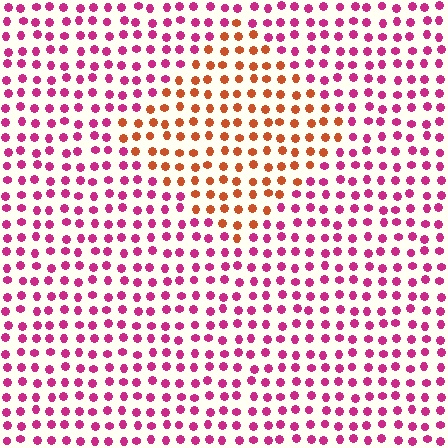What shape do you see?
I see a diamond.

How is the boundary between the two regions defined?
The boundary is defined purely by a slight shift in hue (about 51 degrees). Spacing, size, and orientation are identical on both sides.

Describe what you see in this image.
The image is filled with small magenta elements in a uniform arrangement. A diamond-shaped region is visible where the elements are tinted to a slightly different hue, forming a subtle color boundary.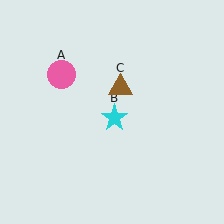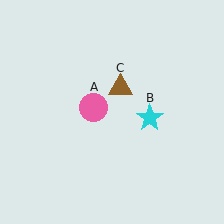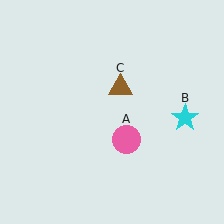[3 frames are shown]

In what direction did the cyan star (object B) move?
The cyan star (object B) moved right.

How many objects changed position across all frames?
2 objects changed position: pink circle (object A), cyan star (object B).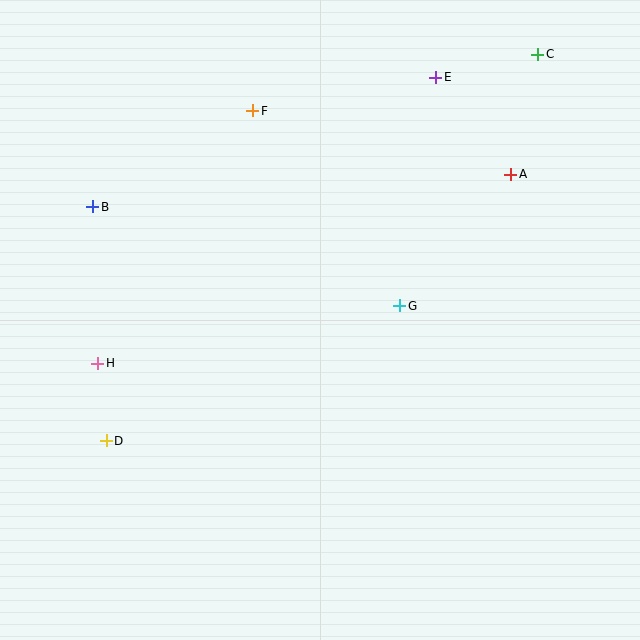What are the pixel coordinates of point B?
Point B is at (93, 207).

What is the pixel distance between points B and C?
The distance between B and C is 470 pixels.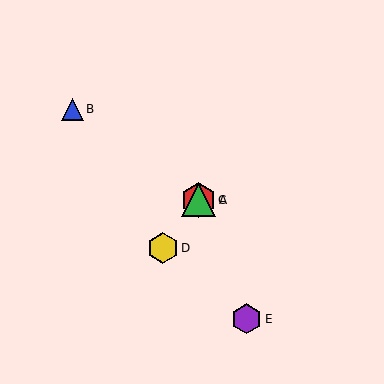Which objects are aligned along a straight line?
Objects A, C, D are aligned along a straight line.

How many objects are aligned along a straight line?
3 objects (A, C, D) are aligned along a straight line.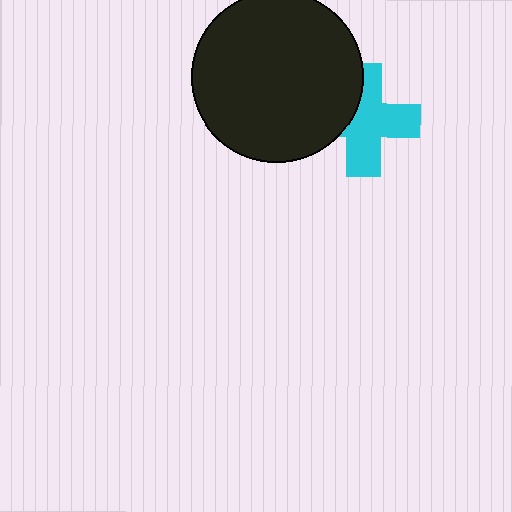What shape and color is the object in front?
The object in front is a black circle.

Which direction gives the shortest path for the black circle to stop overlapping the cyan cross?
Moving left gives the shortest separation.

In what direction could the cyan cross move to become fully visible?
The cyan cross could move right. That would shift it out from behind the black circle entirely.